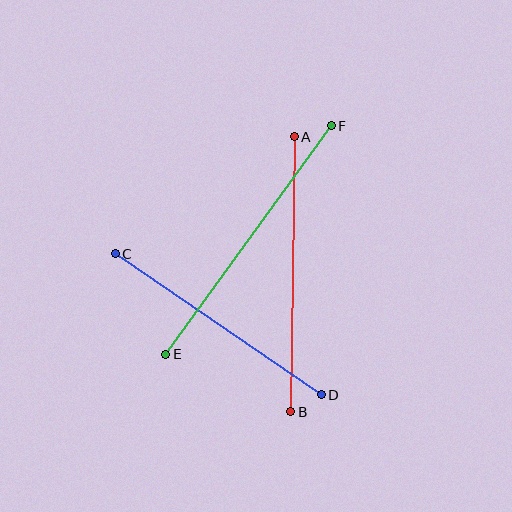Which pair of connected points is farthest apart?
Points E and F are farthest apart.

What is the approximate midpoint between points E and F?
The midpoint is at approximately (249, 240) pixels.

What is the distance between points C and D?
The distance is approximately 250 pixels.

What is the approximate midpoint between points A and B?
The midpoint is at approximately (292, 274) pixels.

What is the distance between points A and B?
The distance is approximately 275 pixels.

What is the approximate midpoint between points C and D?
The midpoint is at approximately (218, 324) pixels.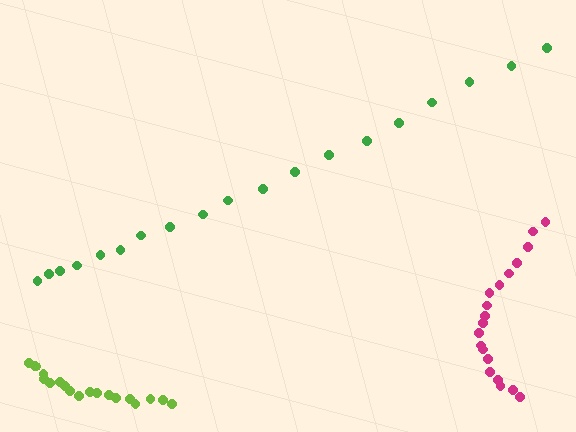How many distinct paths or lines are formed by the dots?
There are 3 distinct paths.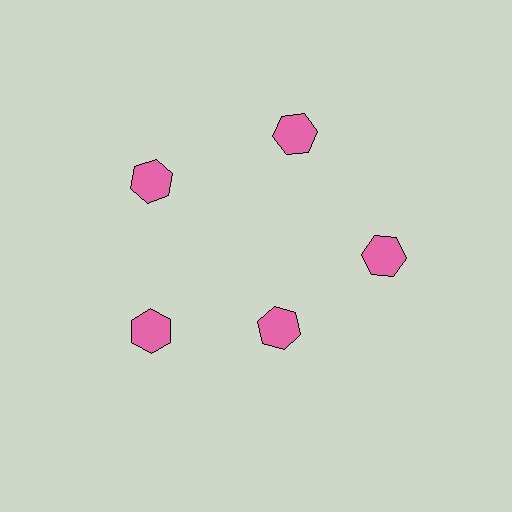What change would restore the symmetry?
The symmetry would be restored by moving it outward, back onto the ring so that all 5 hexagons sit at equal angles and equal distance from the center.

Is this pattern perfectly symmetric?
No. The 5 pink hexagons are arranged in a ring, but one element near the 5 o'clock position is pulled inward toward the center, breaking the 5-fold rotational symmetry.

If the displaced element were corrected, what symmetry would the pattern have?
It would have 5-fold rotational symmetry — the pattern would map onto itself every 72 degrees.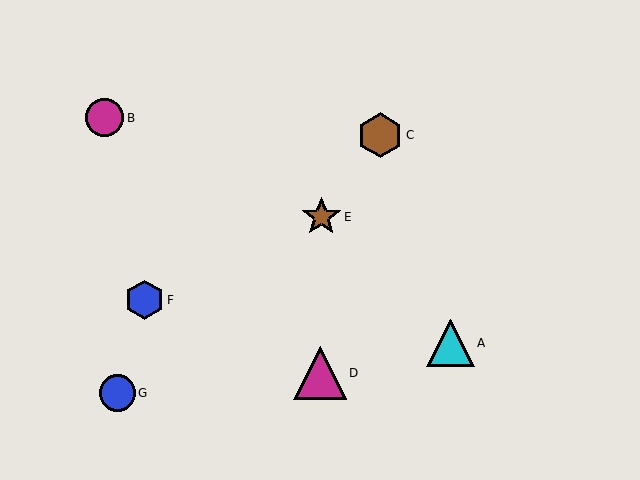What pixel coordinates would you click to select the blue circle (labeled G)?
Click at (117, 393) to select the blue circle G.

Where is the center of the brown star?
The center of the brown star is at (321, 217).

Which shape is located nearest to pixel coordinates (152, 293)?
The blue hexagon (labeled F) at (144, 300) is nearest to that location.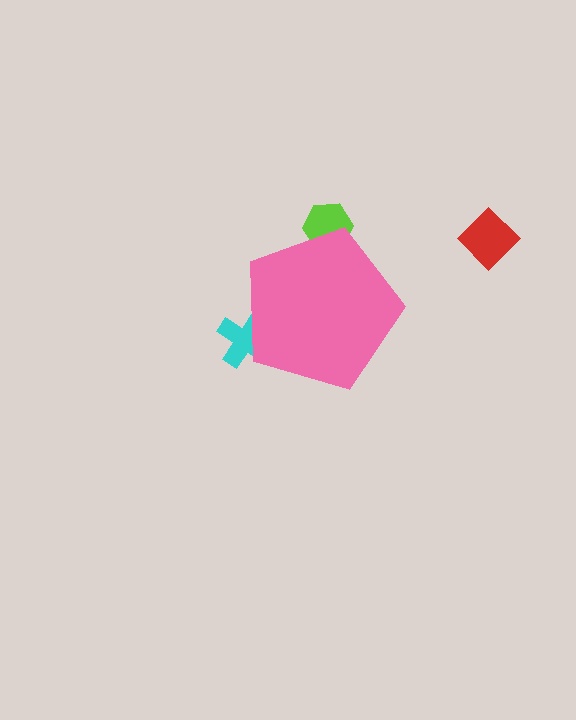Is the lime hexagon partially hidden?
Yes, the lime hexagon is partially hidden behind the pink pentagon.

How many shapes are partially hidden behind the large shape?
2 shapes are partially hidden.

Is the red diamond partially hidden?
No, the red diamond is fully visible.